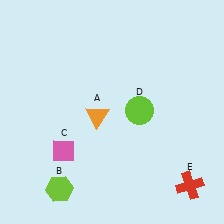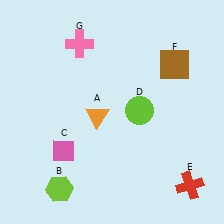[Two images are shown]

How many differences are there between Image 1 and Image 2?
There are 2 differences between the two images.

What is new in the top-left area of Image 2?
A pink cross (G) was added in the top-left area of Image 2.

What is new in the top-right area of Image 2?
A brown square (F) was added in the top-right area of Image 2.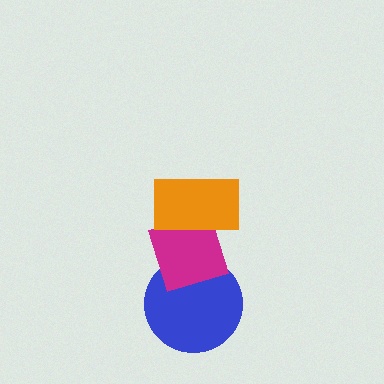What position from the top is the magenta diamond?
The magenta diamond is 2nd from the top.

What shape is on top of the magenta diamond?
The orange rectangle is on top of the magenta diamond.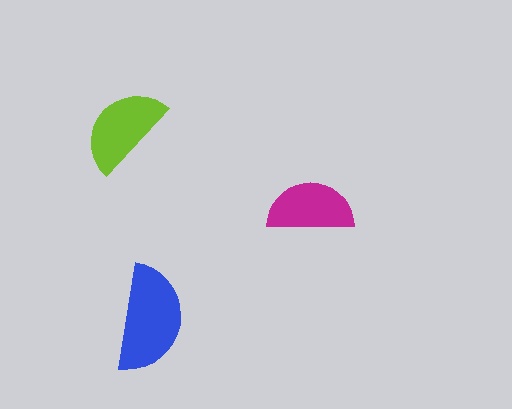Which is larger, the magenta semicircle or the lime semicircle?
The lime one.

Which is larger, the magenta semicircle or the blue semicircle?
The blue one.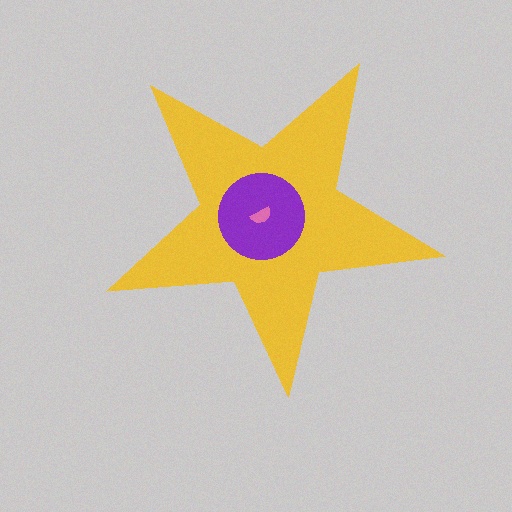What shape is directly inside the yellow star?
The purple circle.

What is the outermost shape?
The yellow star.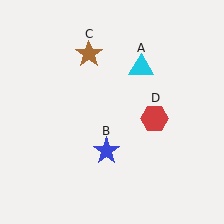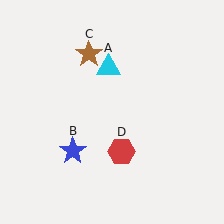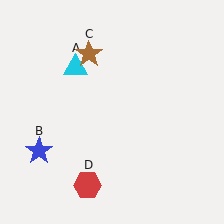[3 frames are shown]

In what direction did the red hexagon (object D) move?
The red hexagon (object D) moved down and to the left.